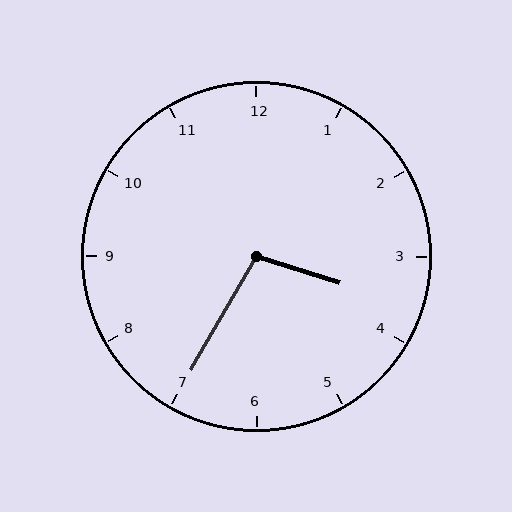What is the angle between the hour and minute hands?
Approximately 102 degrees.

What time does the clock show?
3:35.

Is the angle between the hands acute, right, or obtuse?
It is obtuse.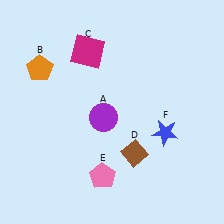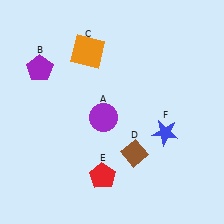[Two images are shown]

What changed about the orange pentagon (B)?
In Image 1, B is orange. In Image 2, it changed to purple.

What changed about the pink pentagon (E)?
In Image 1, E is pink. In Image 2, it changed to red.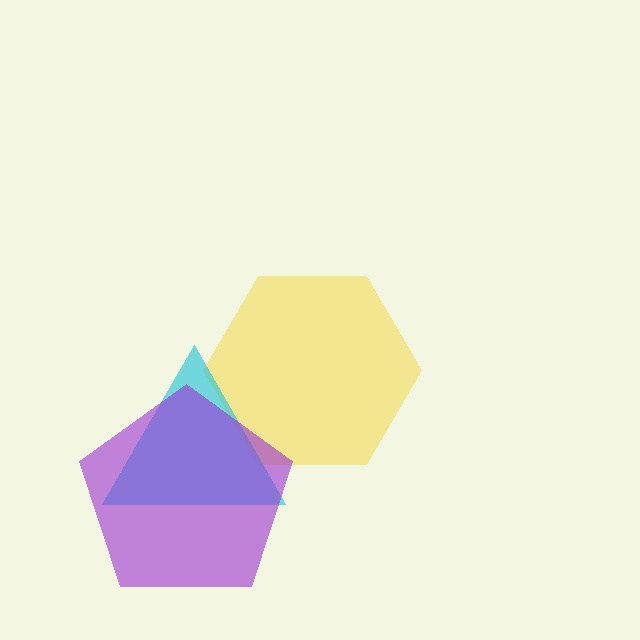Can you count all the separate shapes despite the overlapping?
Yes, there are 3 separate shapes.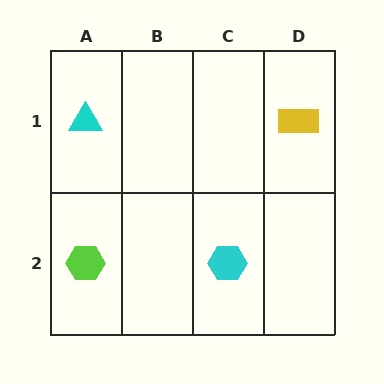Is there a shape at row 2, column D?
No, that cell is empty.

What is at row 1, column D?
A yellow rectangle.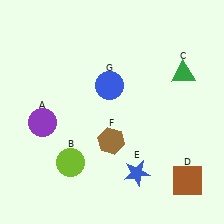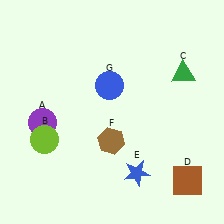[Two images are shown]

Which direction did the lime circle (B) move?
The lime circle (B) moved left.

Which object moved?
The lime circle (B) moved left.